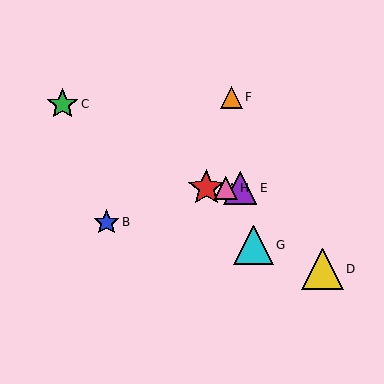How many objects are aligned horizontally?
3 objects (A, E, H) are aligned horizontally.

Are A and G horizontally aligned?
No, A is at y≈188 and G is at y≈245.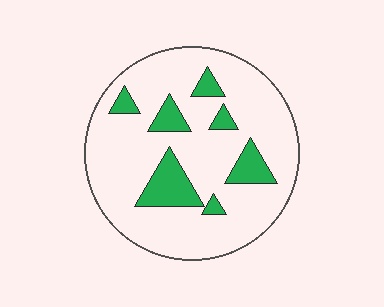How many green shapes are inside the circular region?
7.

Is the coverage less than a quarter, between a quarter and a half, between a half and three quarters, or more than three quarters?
Less than a quarter.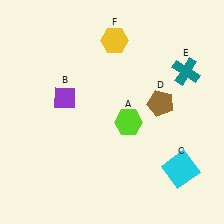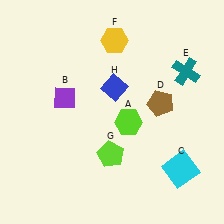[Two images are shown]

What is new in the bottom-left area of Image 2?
A lime pentagon (G) was added in the bottom-left area of Image 2.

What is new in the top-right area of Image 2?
A blue diamond (H) was added in the top-right area of Image 2.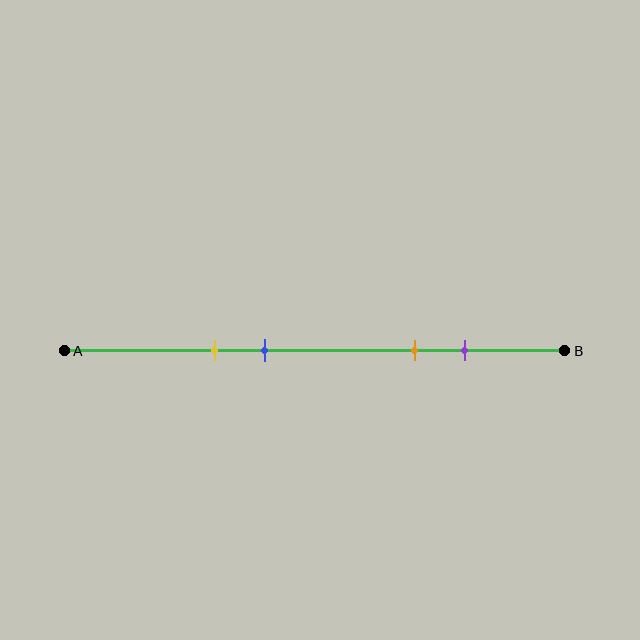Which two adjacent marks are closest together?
The yellow and blue marks are the closest adjacent pair.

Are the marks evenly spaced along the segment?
No, the marks are not evenly spaced.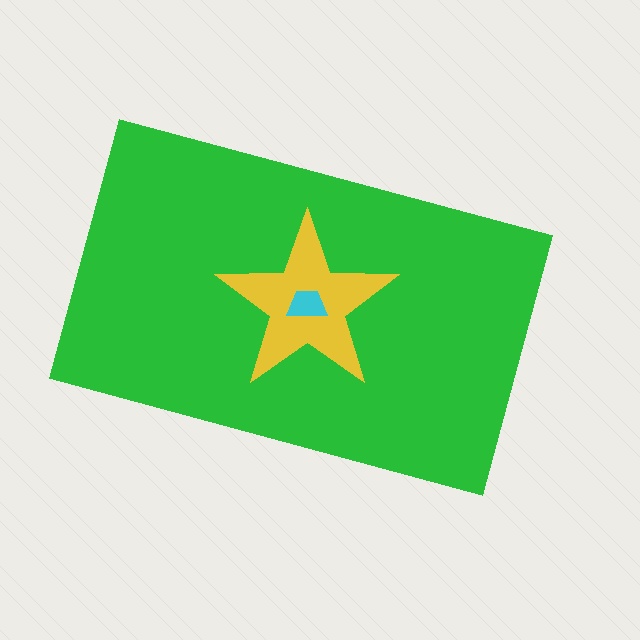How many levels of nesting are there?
3.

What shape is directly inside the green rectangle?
The yellow star.